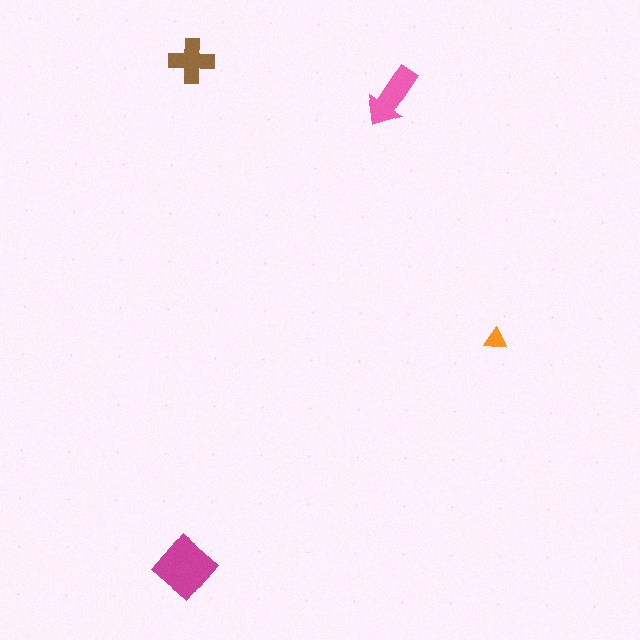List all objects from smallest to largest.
The orange triangle, the brown cross, the pink arrow, the magenta diamond.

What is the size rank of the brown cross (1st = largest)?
3rd.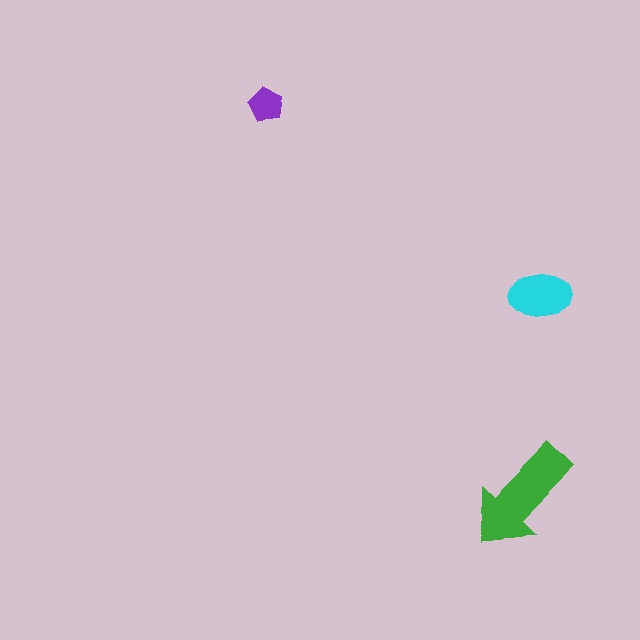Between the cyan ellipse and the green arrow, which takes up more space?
The green arrow.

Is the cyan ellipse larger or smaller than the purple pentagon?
Larger.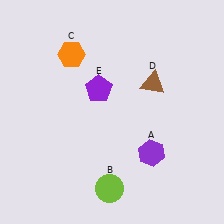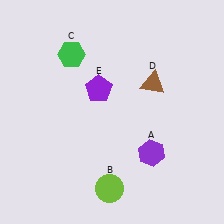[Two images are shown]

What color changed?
The hexagon (C) changed from orange in Image 1 to green in Image 2.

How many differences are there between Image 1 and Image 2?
There is 1 difference between the two images.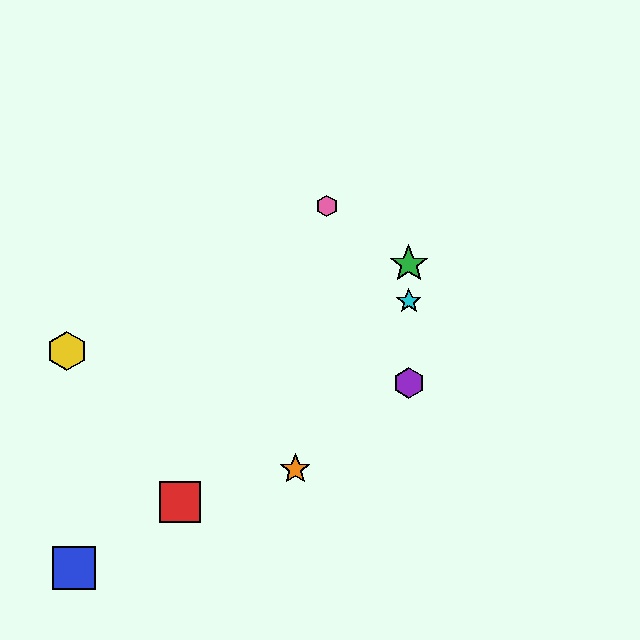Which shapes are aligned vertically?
The green star, the purple hexagon, the cyan star are aligned vertically.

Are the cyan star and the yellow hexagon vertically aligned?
No, the cyan star is at x≈409 and the yellow hexagon is at x≈67.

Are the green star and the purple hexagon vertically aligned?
Yes, both are at x≈409.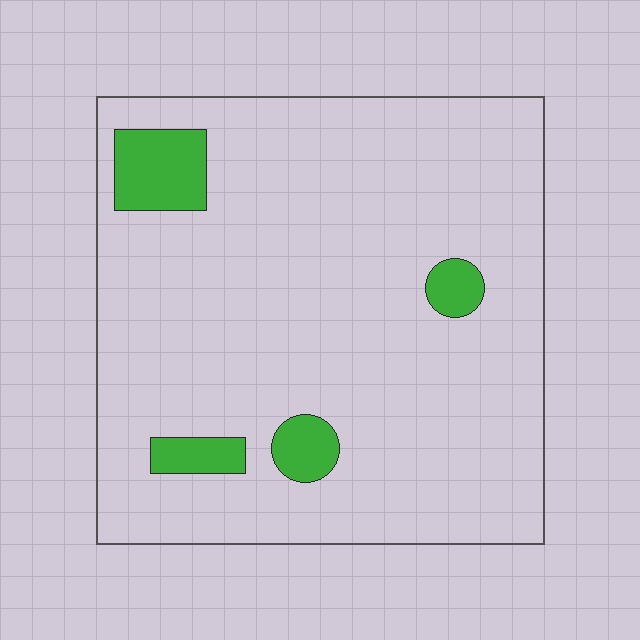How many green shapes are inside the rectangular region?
4.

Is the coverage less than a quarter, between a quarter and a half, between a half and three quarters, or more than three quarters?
Less than a quarter.